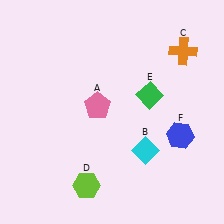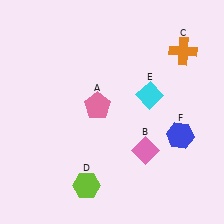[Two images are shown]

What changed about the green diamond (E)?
In Image 1, E is green. In Image 2, it changed to cyan.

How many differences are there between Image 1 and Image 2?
There are 2 differences between the two images.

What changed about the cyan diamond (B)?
In Image 1, B is cyan. In Image 2, it changed to pink.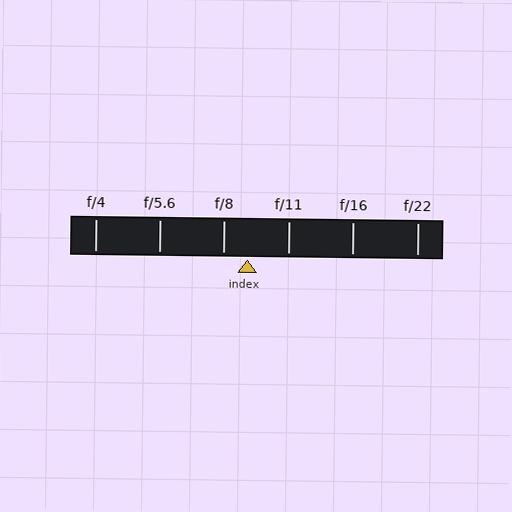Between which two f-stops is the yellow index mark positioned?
The index mark is between f/8 and f/11.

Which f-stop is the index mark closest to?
The index mark is closest to f/8.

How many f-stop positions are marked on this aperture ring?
There are 6 f-stop positions marked.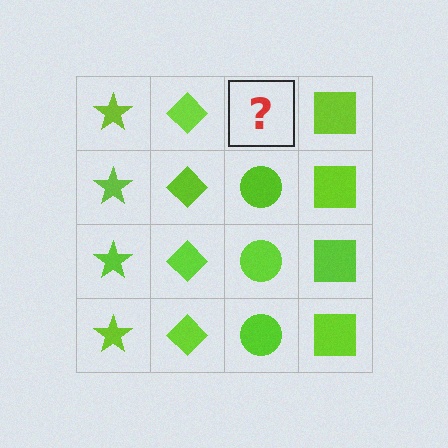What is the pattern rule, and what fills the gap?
The rule is that each column has a consistent shape. The gap should be filled with a lime circle.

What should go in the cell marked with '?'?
The missing cell should contain a lime circle.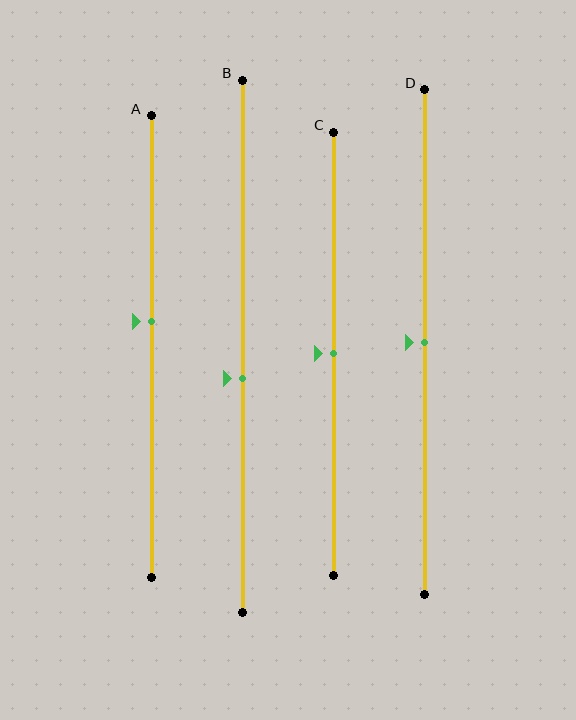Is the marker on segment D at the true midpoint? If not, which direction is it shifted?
Yes, the marker on segment D is at the true midpoint.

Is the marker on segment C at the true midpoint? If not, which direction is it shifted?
Yes, the marker on segment C is at the true midpoint.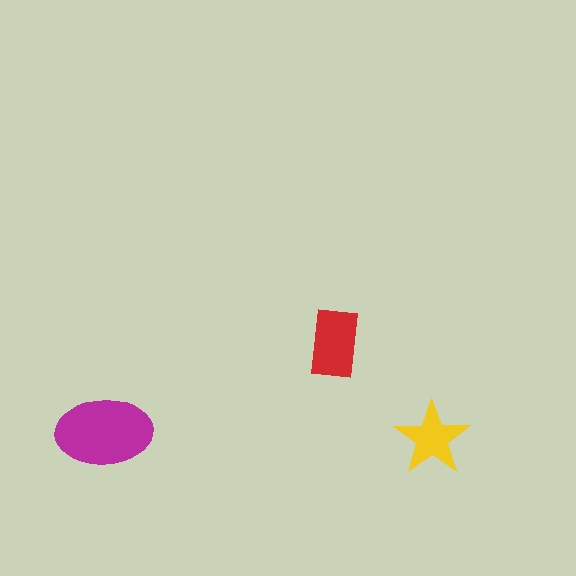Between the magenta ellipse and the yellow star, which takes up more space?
The magenta ellipse.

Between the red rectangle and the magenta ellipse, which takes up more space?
The magenta ellipse.